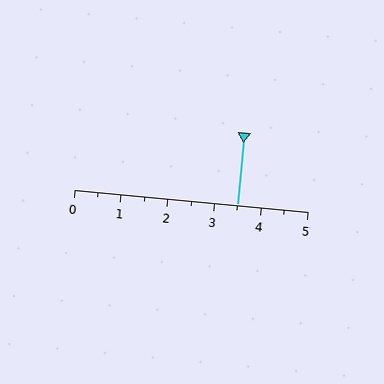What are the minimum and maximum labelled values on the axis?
The axis runs from 0 to 5.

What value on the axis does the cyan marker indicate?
The marker indicates approximately 3.5.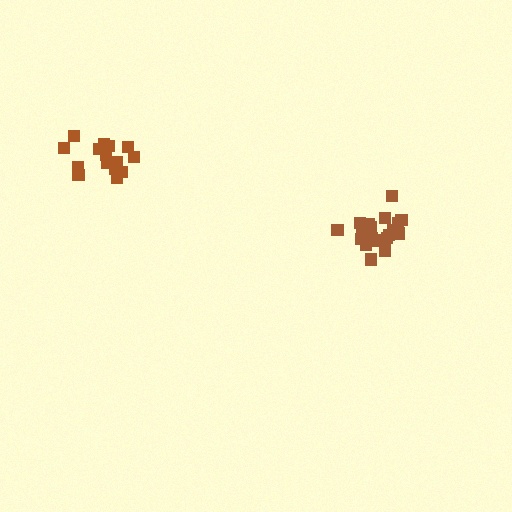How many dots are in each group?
Group 1: 20 dots, Group 2: 16 dots (36 total).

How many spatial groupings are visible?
There are 2 spatial groupings.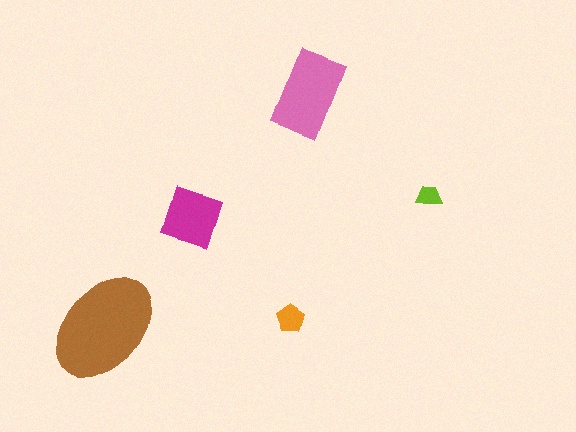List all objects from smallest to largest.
The lime trapezoid, the orange pentagon, the magenta diamond, the pink rectangle, the brown ellipse.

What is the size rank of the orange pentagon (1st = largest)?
4th.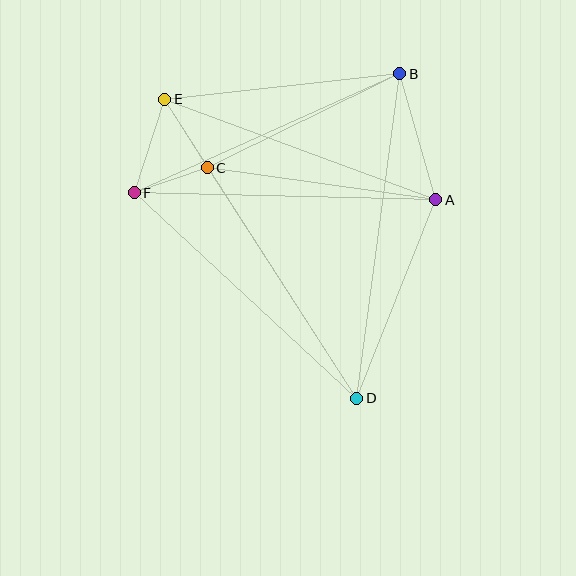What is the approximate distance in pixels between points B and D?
The distance between B and D is approximately 327 pixels.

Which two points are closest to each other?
Points C and F are closest to each other.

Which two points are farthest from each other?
Points D and E are farthest from each other.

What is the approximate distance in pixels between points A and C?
The distance between A and C is approximately 231 pixels.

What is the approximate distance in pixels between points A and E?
The distance between A and E is approximately 289 pixels.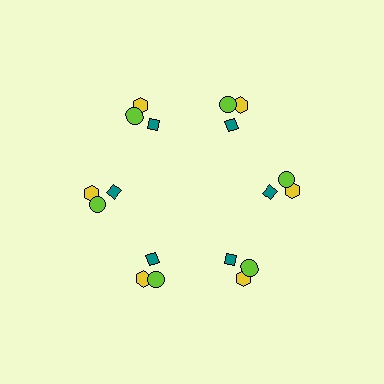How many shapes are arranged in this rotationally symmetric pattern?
There are 18 shapes, arranged in 6 groups of 3.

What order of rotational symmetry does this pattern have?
This pattern has 6-fold rotational symmetry.